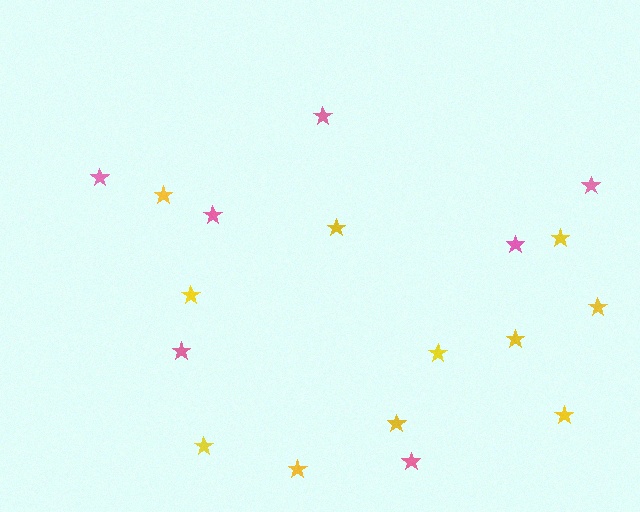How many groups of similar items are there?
There are 2 groups: one group of pink stars (7) and one group of yellow stars (11).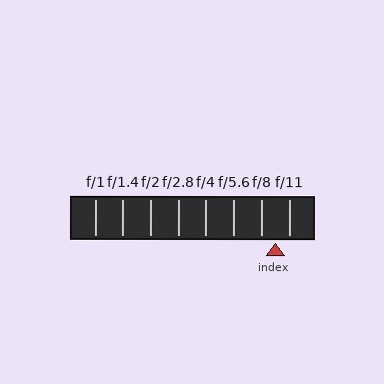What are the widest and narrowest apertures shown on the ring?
The widest aperture shown is f/1 and the narrowest is f/11.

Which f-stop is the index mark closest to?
The index mark is closest to f/11.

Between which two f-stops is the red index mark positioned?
The index mark is between f/8 and f/11.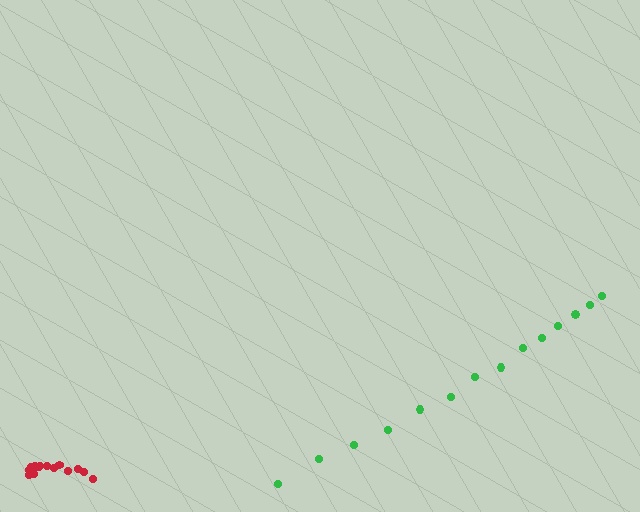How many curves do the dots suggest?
There are 2 distinct paths.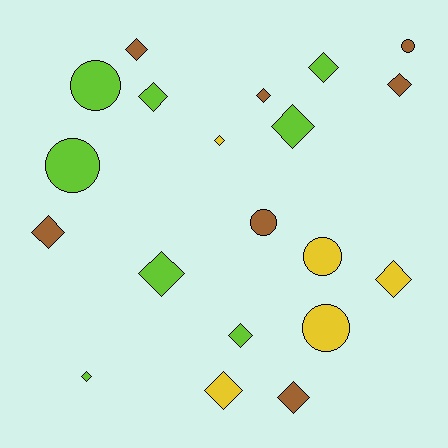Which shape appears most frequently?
Diamond, with 14 objects.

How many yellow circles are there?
There are 2 yellow circles.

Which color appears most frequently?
Lime, with 8 objects.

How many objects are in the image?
There are 20 objects.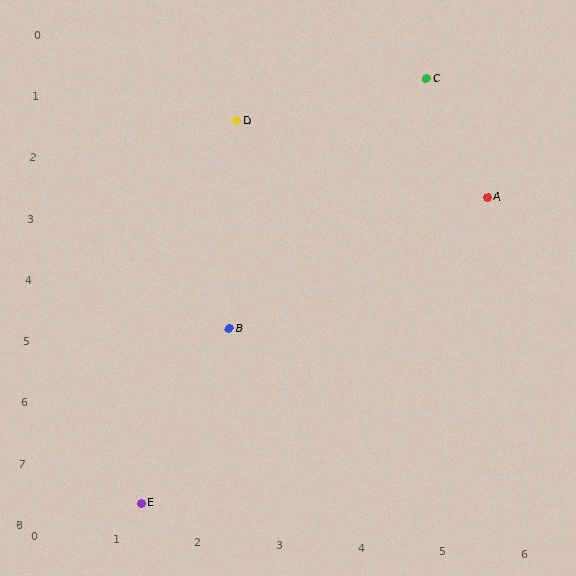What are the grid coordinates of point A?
Point A is at approximately (5.4, 2.4).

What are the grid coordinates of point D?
Point D is at approximately (2.3, 1.3).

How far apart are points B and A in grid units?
Points B and A are about 3.9 grid units apart.